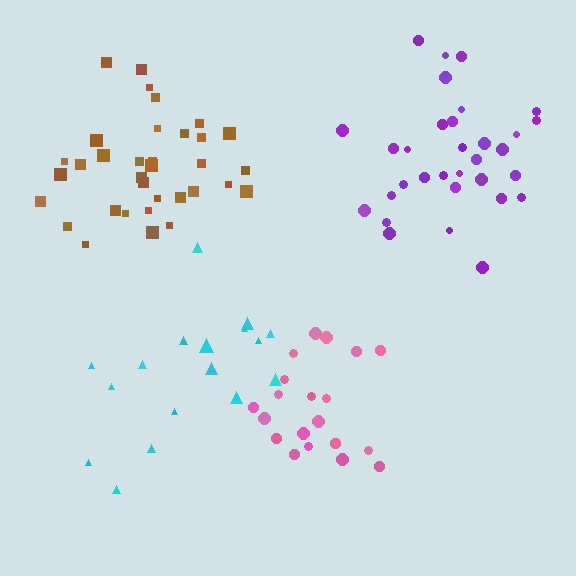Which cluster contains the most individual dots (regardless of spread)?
Brown (35).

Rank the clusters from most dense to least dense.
brown, pink, purple, cyan.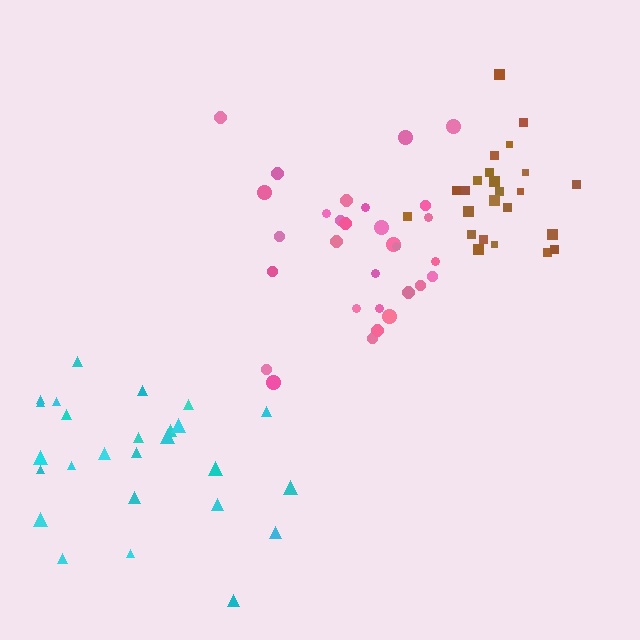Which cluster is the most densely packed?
Brown.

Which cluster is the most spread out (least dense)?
Cyan.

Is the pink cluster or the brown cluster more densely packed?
Brown.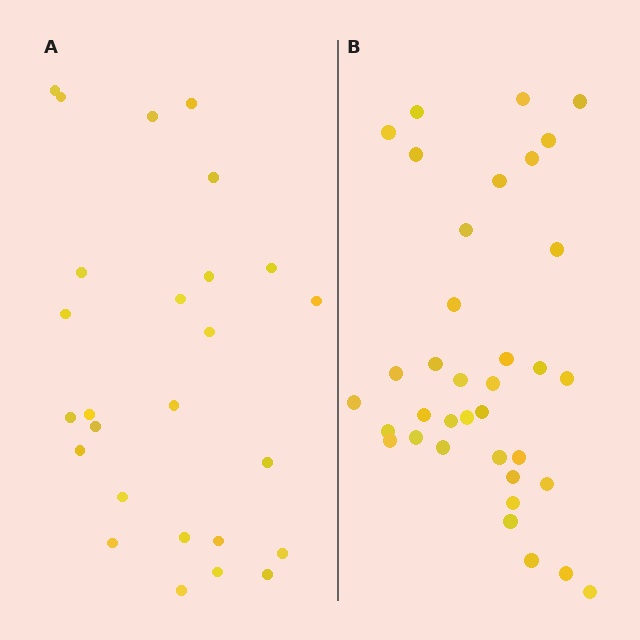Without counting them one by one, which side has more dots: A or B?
Region B (the right region) has more dots.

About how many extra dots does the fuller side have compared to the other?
Region B has roughly 10 or so more dots than region A.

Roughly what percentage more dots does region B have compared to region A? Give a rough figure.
About 40% more.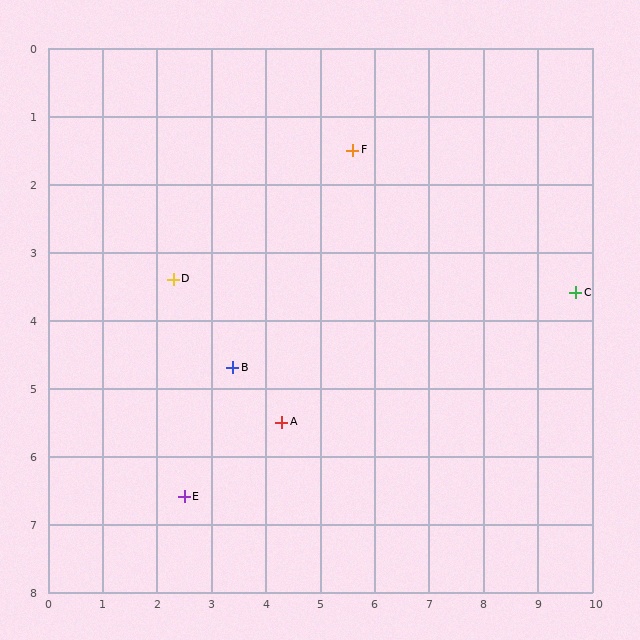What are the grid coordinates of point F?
Point F is at approximately (5.6, 1.5).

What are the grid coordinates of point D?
Point D is at approximately (2.3, 3.4).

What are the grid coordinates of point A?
Point A is at approximately (4.3, 5.5).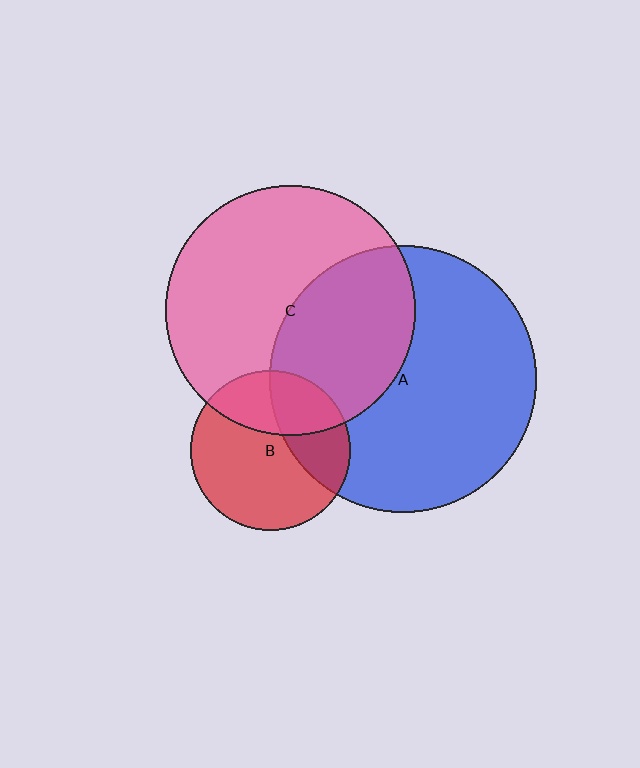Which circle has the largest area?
Circle A (blue).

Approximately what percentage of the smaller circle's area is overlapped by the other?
Approximately 30%.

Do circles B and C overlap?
Yes.